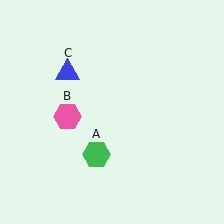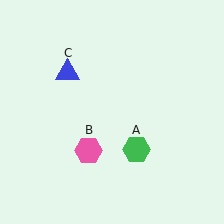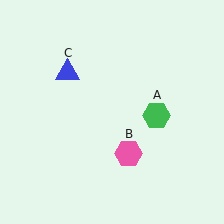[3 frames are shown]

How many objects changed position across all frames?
2 objects changed position: green hexagon (object A), pink hexagon (object B).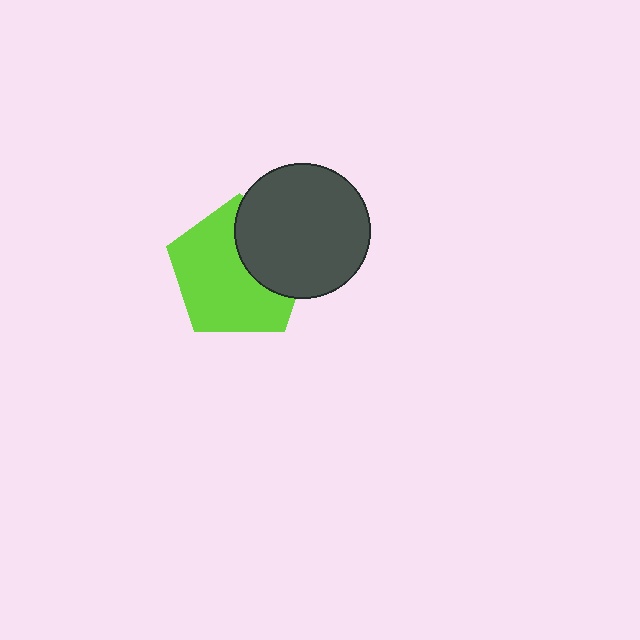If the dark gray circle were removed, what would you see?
You would see the complete lime pentagon.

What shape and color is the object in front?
The object in front is a dark gray circle.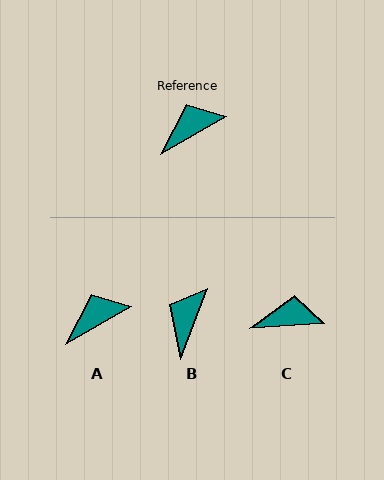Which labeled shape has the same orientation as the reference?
A.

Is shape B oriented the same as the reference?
No, it is off by about 39 degrees.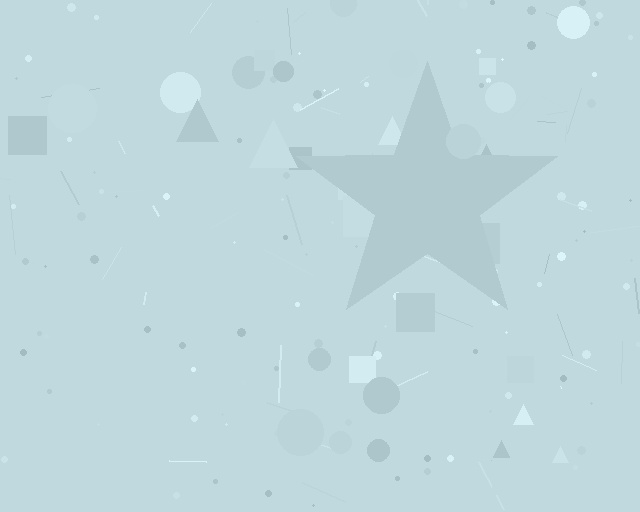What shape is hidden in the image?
A star is hidden in the image.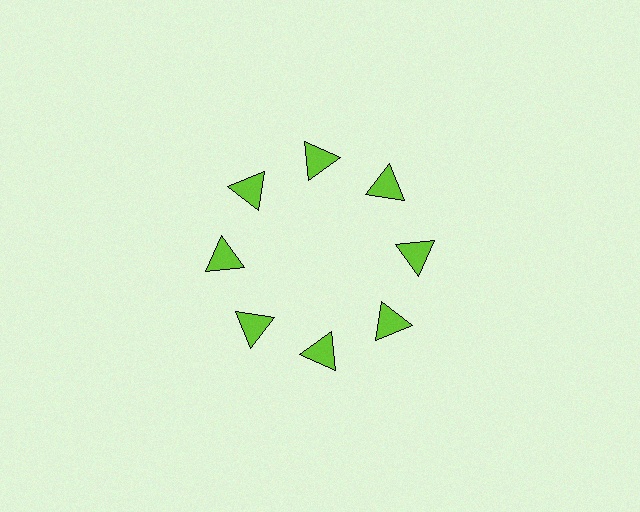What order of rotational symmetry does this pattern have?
This pattern has 8-fold rotational symmetry.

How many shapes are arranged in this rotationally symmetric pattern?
There are 8 shapes, arranged in 8 groups of 1.